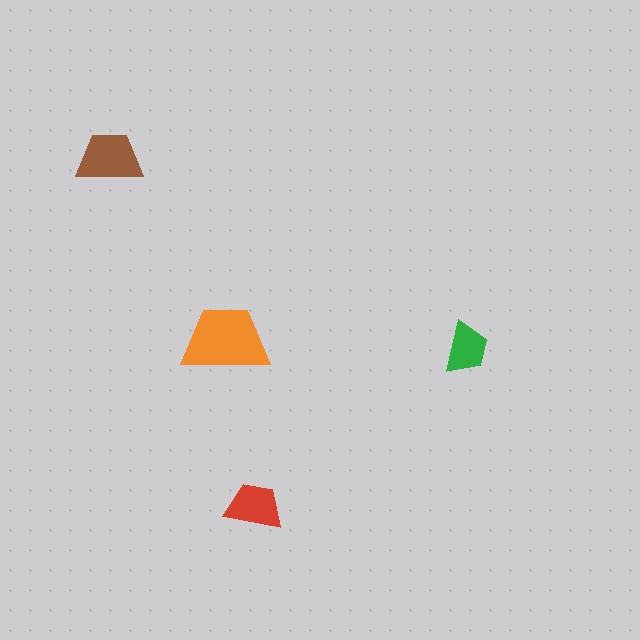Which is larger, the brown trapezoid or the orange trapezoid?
The orange one.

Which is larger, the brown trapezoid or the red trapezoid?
The brown one.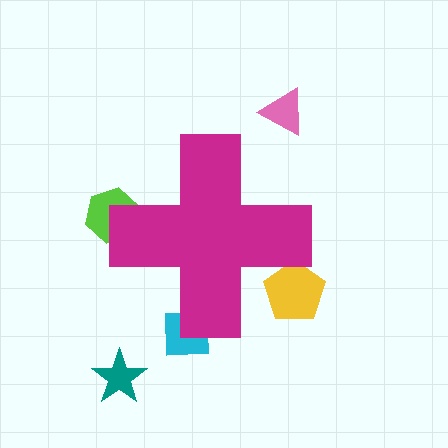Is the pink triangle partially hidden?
No, the pink triangle is fully visible.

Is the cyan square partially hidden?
Yes, the cyan square is partially hidden behind the magenta cross.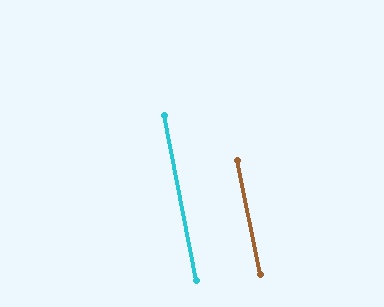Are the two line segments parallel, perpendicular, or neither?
Parallel — their directions differ by only 0.9°.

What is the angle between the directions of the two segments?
Approximately 1 degree.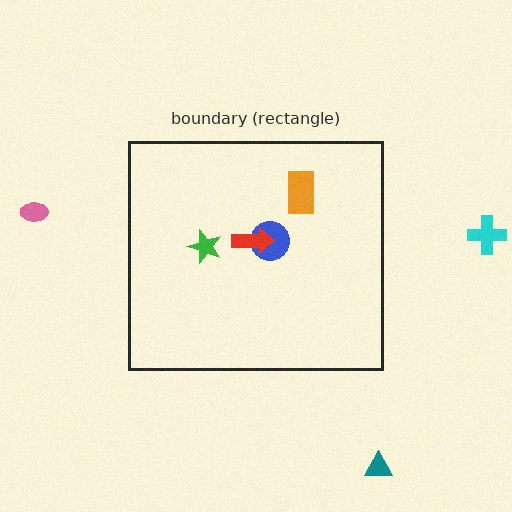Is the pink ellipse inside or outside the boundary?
Outside.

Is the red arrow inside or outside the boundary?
Inside.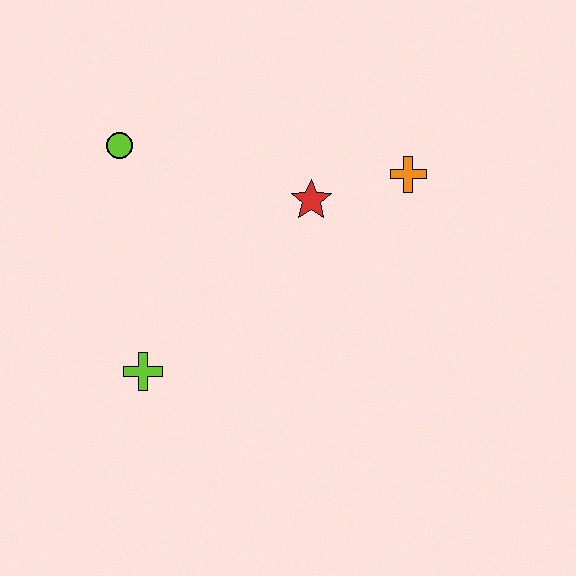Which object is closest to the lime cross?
The lime circle is closest to the lime cross.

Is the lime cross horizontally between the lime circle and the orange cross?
Yes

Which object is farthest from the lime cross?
The orange cross is farthest from the lime cross.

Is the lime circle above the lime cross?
Yes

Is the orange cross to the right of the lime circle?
Yes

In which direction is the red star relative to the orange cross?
The red star is to the left of the orange cross.